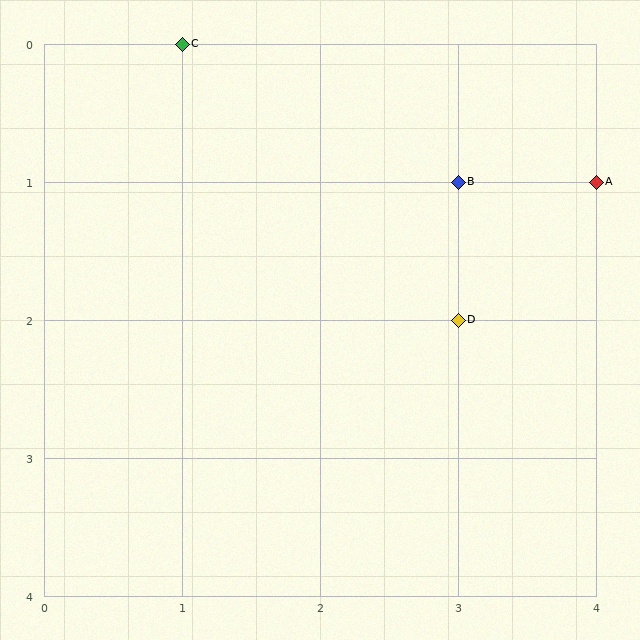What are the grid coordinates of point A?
Point A is at grid coordinates (4, 1).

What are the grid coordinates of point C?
Point C is at grid coordinates (1, 0).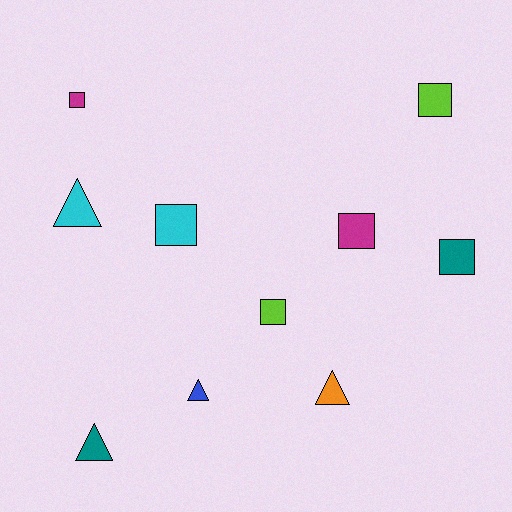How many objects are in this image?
There are 10 objects.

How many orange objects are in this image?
There is 1 orange object.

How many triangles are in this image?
There are 4 triangles.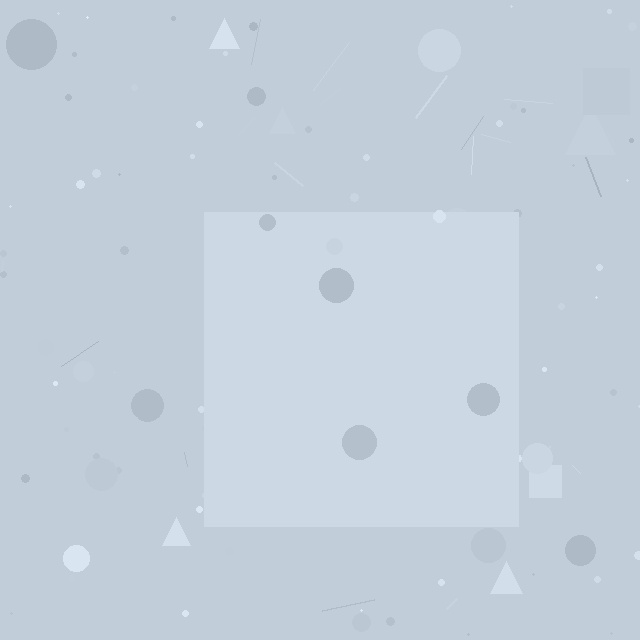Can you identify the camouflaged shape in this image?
The camouflaged shape is a square.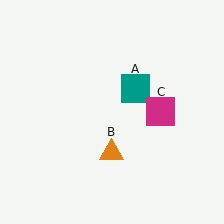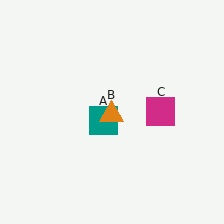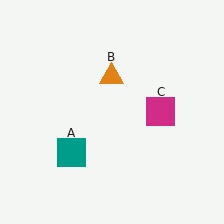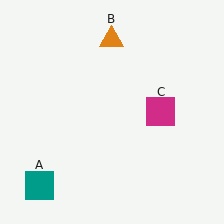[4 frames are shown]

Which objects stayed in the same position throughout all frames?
Magenta square (object C) remained stationary.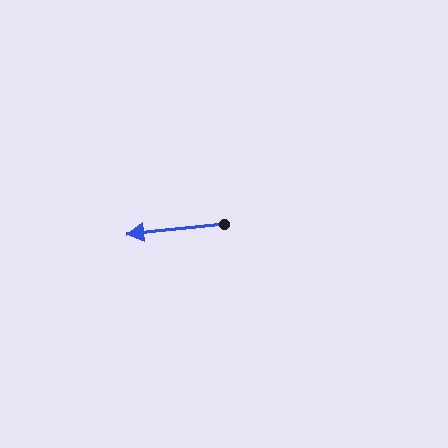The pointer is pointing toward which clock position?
Roughly 9 o'clock.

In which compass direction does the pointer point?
West.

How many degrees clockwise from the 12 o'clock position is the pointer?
Approximately 264 degrees.